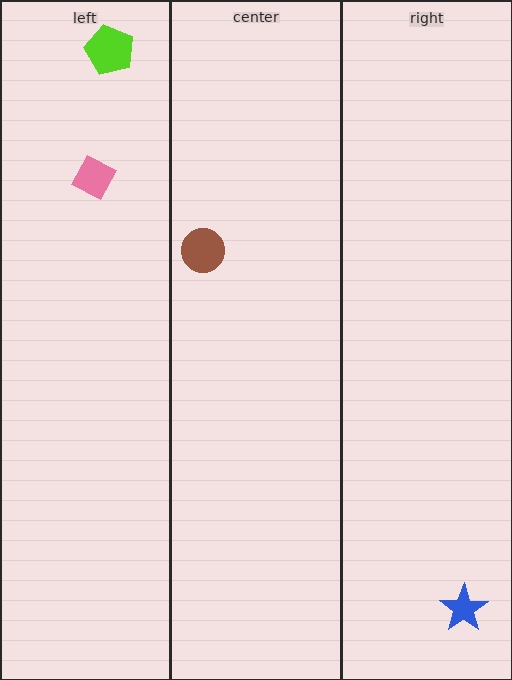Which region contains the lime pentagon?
The left region.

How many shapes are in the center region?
1.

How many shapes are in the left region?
2.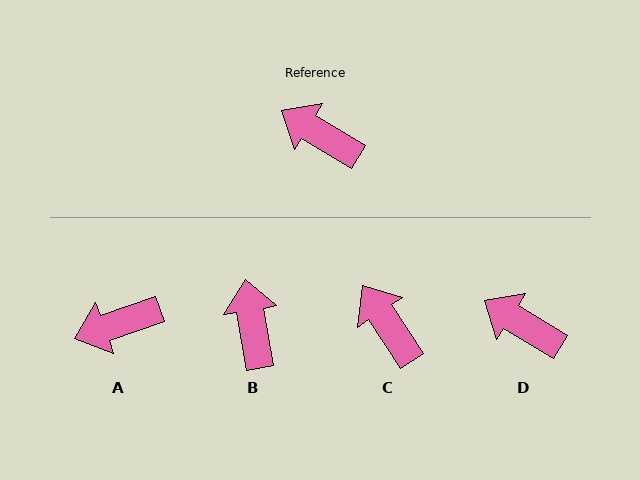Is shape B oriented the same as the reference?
No, it is off by about 49 degrees.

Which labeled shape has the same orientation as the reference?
D.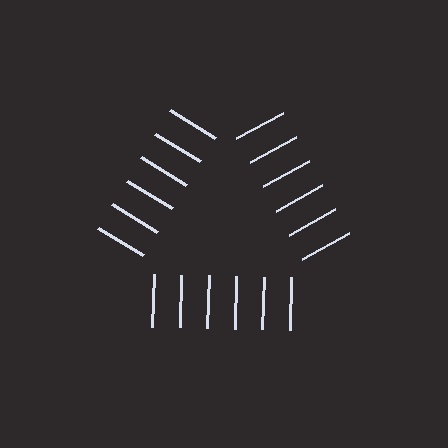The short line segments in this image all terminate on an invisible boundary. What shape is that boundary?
An illusory triangle — the line segments terminate on its edges but no continuous stroke is drawn.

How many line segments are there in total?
18 — 6 along each of the 3 edges.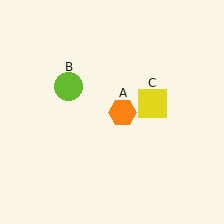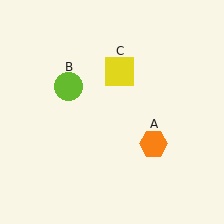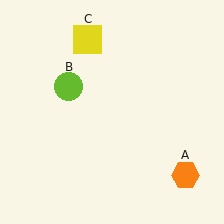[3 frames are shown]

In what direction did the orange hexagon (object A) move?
The orange hexagon (object A) moved down and to the right.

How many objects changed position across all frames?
2 objects changed position: orange hexagon (object A), yellow square (object C).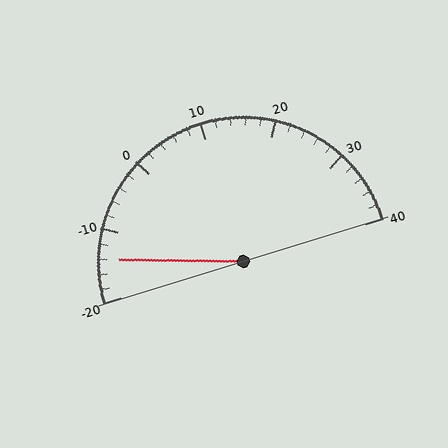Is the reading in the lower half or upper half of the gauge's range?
The reading is in the lower half of the range (-20 to 40).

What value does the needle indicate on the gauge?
The needle indicates approximately -14.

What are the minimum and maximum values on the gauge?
The gauge ranges from -20 to 40.